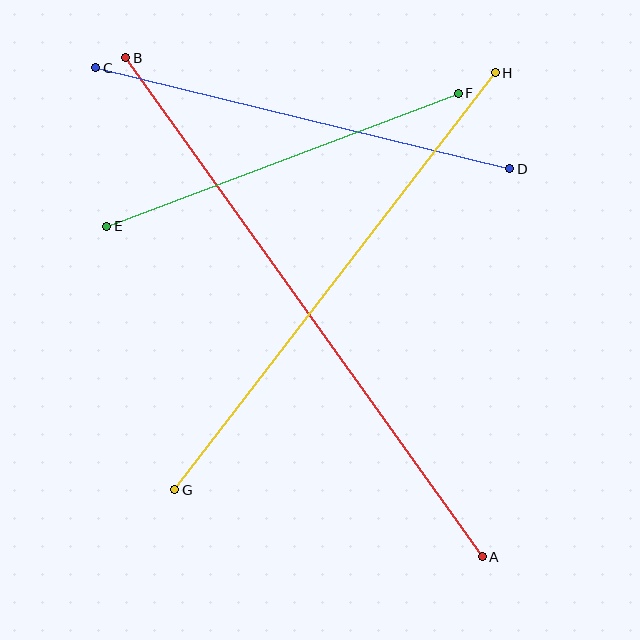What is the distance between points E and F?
The distance is approximately 376 pixels.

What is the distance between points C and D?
The distance is approximately 426 pixels.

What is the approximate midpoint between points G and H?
The midpoint is at approximately (335, 281) pixels.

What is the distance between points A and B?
The distance is approximately 613 pixels.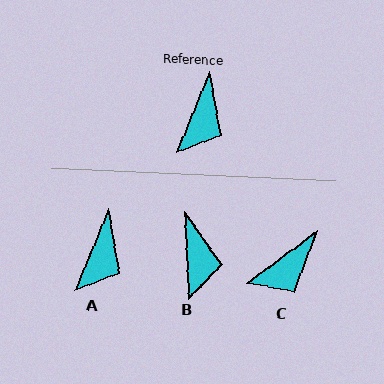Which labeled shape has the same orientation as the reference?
A.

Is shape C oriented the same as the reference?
No, it is off by about 31 degrees.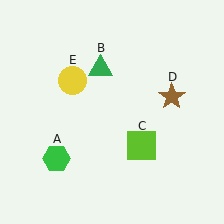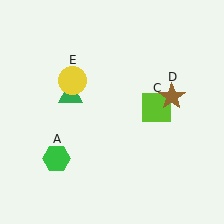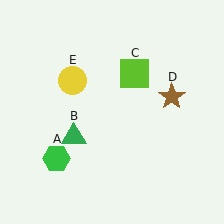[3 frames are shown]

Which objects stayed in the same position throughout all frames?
Green hexagon (object A) and brown star (object D) and yellow circle (object E) remained stationary.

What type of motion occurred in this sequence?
The green triangle (object B), lime square (object C) rotated counterclockwise around the center of the scene.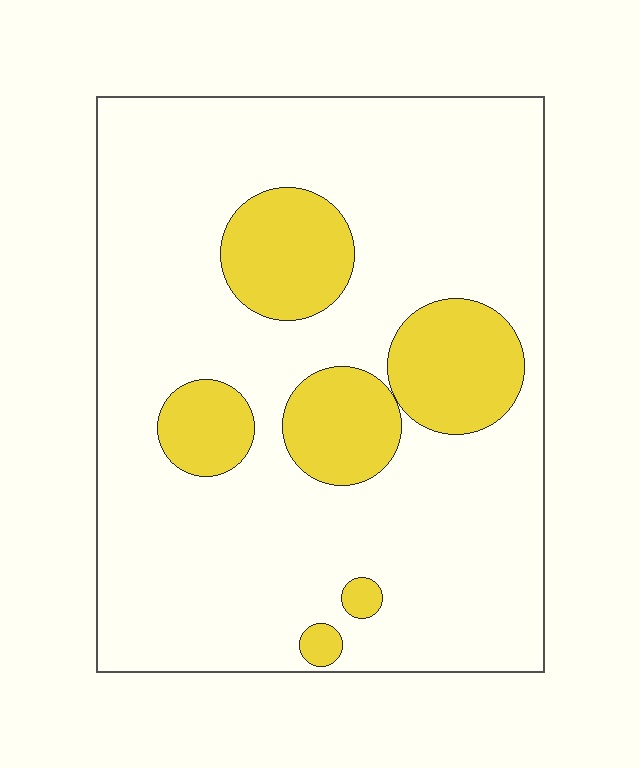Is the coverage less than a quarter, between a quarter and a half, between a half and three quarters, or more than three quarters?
Less than a quarter.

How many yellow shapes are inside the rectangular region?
6.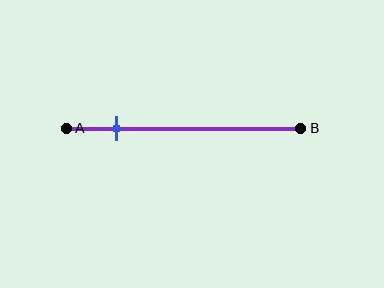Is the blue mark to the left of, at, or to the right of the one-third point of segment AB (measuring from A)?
The blue mark is to the left of the one-third point of segment AB.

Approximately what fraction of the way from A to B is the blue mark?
The blue mark is approximately 20% of the way from A to B.